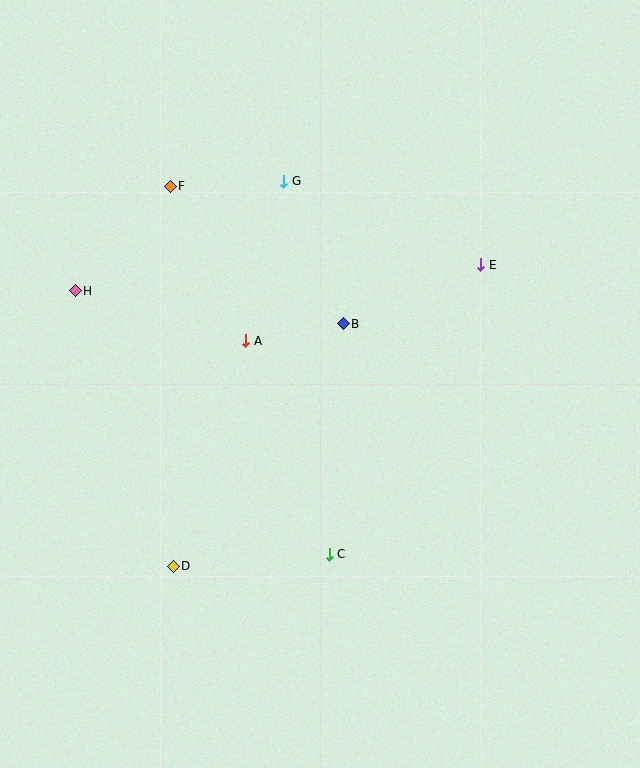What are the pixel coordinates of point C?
Point C is at (329, 554).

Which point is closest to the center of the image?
Point B at (343, 324) is closest to the center.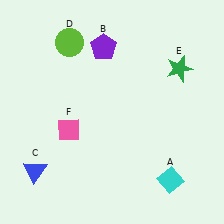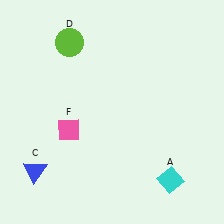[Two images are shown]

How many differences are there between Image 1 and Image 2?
There are 2 differences between the two images.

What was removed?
The purple pentagon (B), the green star (E) were removed in Image 2.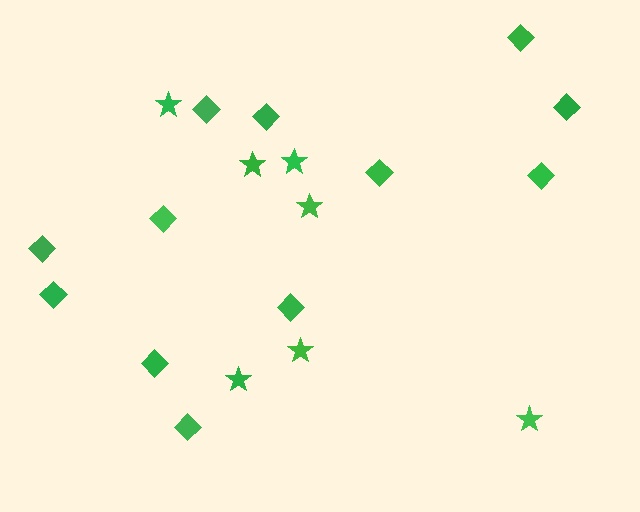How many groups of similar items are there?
There are 2 groups: one group of stars (7) and one group of diamonds (12).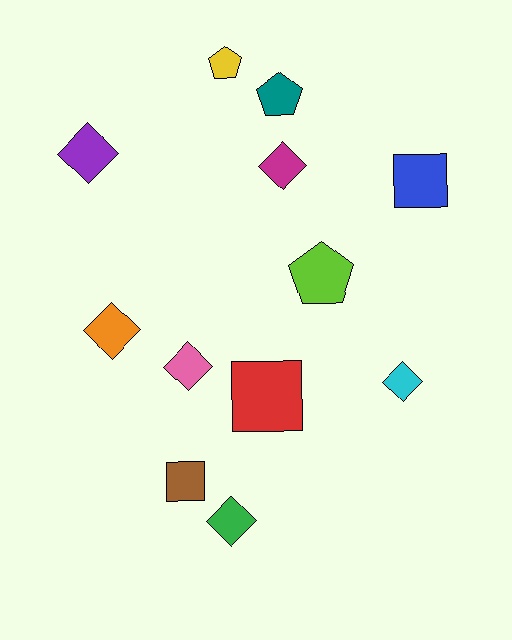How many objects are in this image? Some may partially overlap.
There are 12 objects.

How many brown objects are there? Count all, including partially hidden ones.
There is 1 brown object.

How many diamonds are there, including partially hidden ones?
There are 6 diamonds.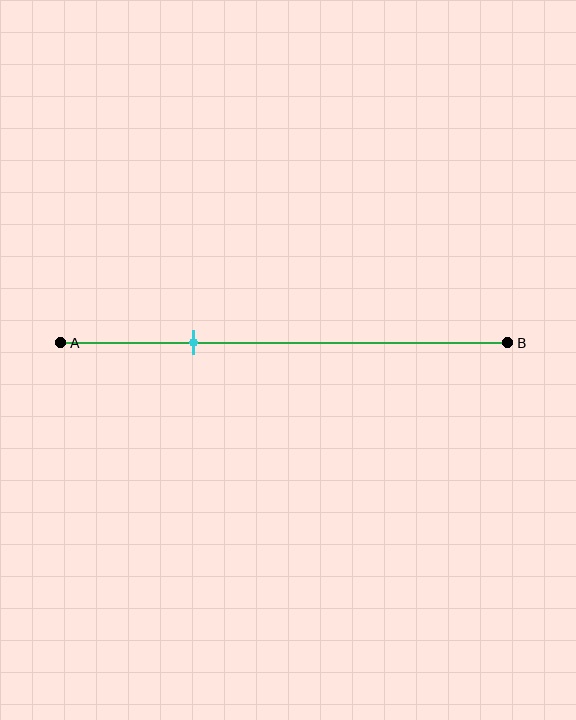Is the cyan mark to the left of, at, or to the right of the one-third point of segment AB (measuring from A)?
The cyan mark is to the left of the one-third point of segment AB.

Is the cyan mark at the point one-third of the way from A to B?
No, the mark is at about 30% from A, not at the 33% one-third point.